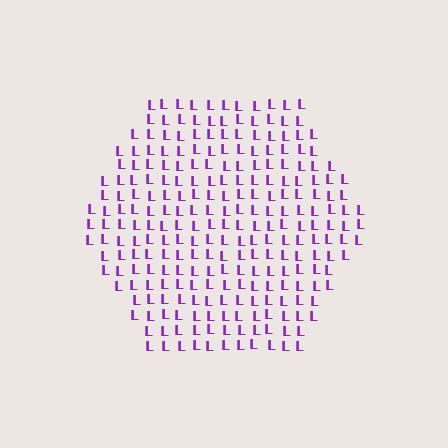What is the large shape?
The large shape is a hexagon.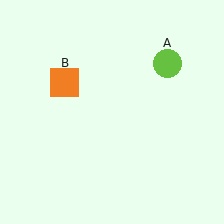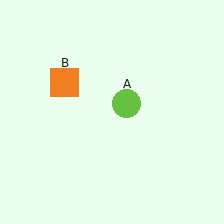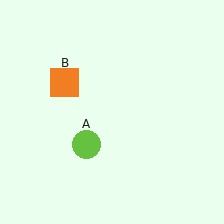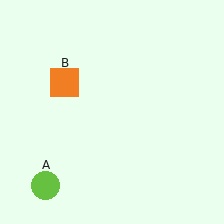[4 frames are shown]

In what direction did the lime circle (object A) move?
The lime circle (object A) moved down and to the left.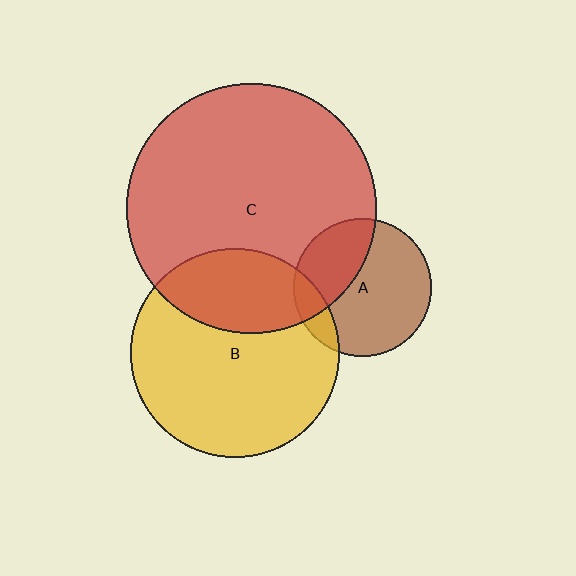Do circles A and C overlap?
Yes.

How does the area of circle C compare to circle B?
Approximately 1.4 times.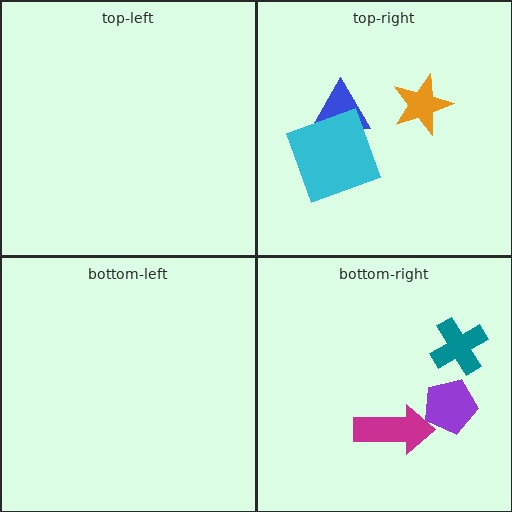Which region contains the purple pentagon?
The bottom-right region.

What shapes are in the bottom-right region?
The purple pentagon, the magenta arrow, the teal cross.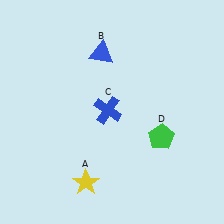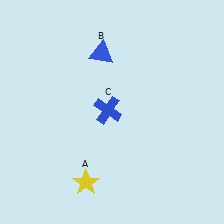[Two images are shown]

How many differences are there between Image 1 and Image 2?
There is 1 difference between the two images.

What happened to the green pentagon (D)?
The green pentagon (D) was removed in Image 2. It was in the bottom-right area of Image 1.